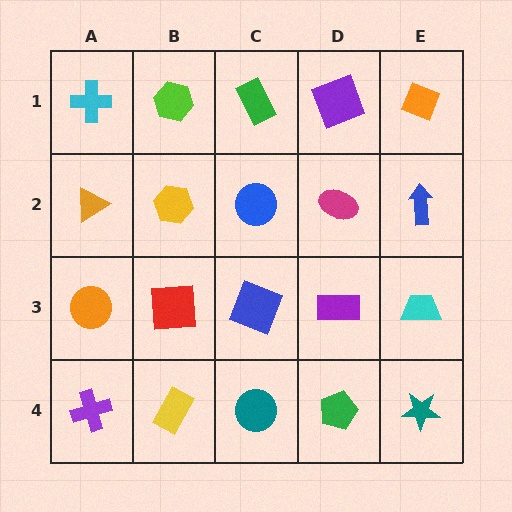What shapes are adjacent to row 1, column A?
An orange triangle (row 2, column A), a lime hexagon (row 1, column B).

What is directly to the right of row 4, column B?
A teal circle.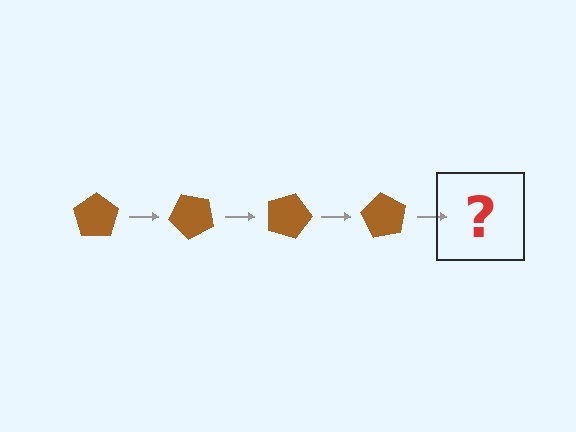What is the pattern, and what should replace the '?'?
The pattern is that the pentagon rotates 45 degrees each step. The '?' should be a brown pentagon rotated 180 degrees.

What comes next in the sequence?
The next element should be a brown pentagon rotated 180 degrees.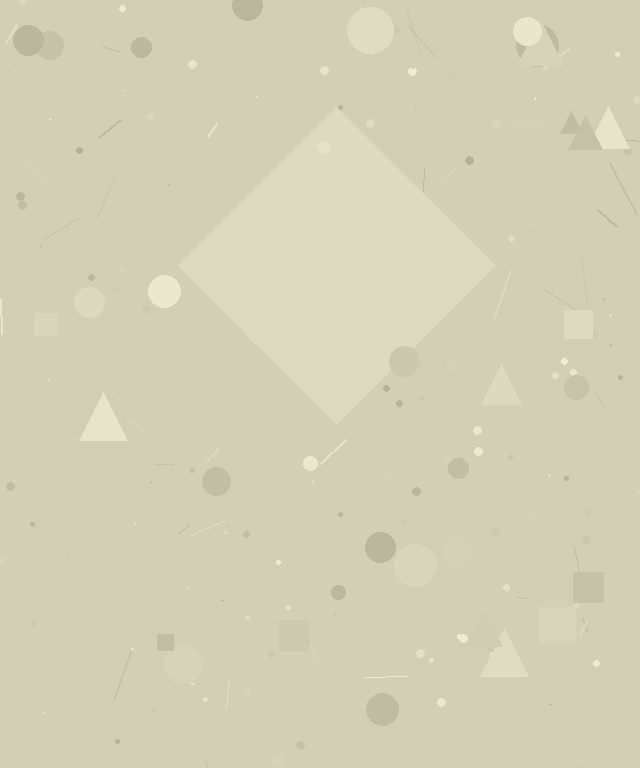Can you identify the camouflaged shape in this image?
The camouflaged shape is a diamond.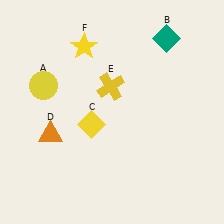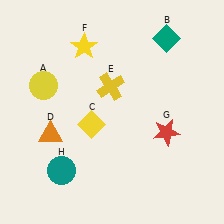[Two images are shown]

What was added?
A red star (G), a teal circle (H) were added in Image 2.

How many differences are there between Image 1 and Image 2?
There are 2 differences between the two images.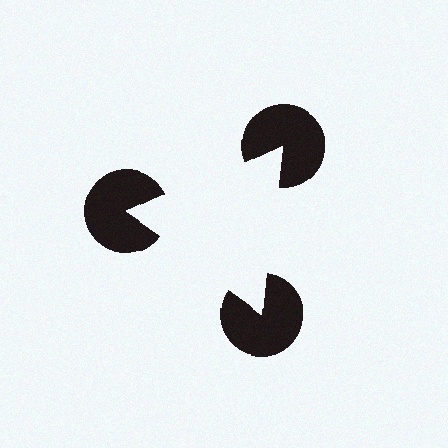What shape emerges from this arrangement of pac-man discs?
An illusory triangle — its edges are inferred from the aligned wedge cuts in the pac-man discs, not physically drawn.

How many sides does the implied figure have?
3 sides.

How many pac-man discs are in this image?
There are 3 — one at each vertex of the illusory triangle.